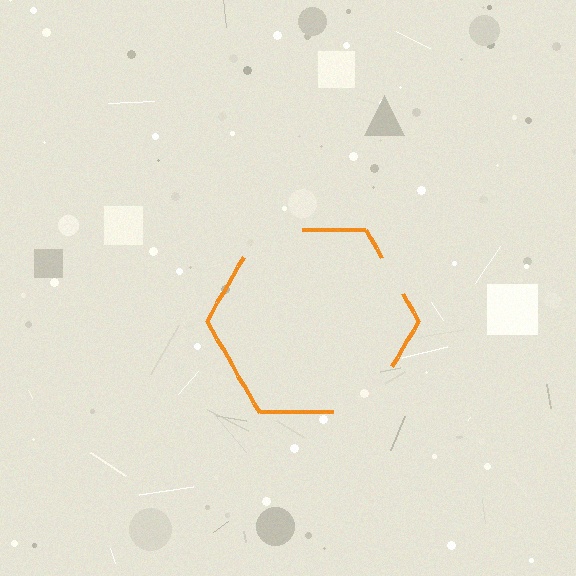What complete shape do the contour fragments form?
The contour fragments form a hexagon.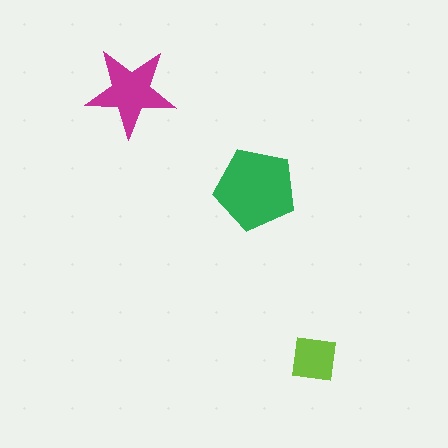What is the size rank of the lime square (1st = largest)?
3rd.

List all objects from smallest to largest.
The lime square, the magenta star, the green pentagon.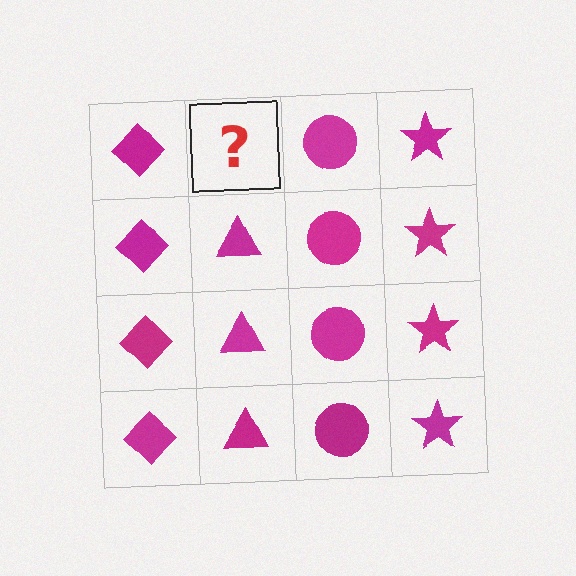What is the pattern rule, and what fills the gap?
The rule is that each column has a consistent shape. The gap should be filled with a magenta triangle.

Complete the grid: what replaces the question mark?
The question mark should be replaced with a magenta triangle.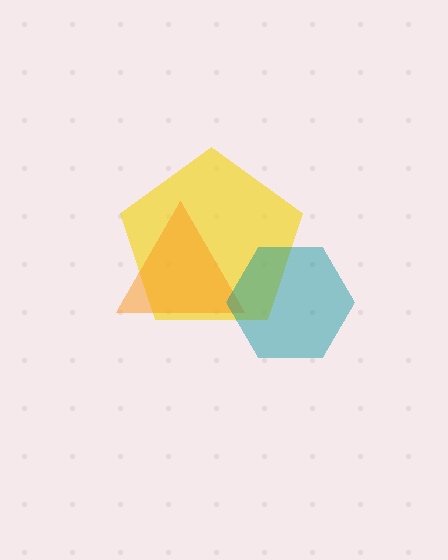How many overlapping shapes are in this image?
There are 3 overlapping shapes in the image.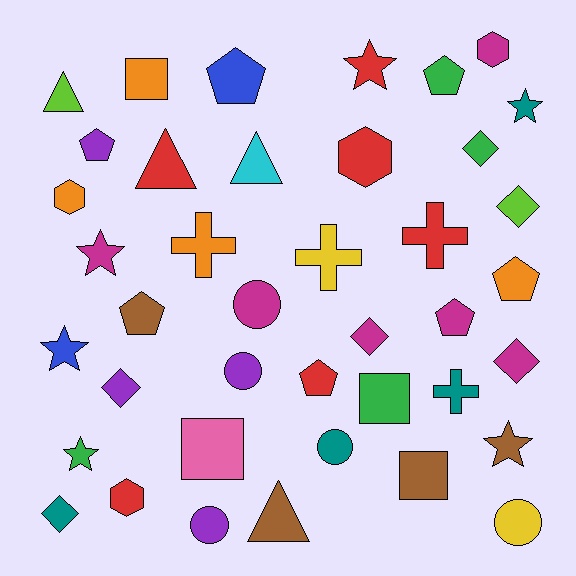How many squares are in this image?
There are 4 squares.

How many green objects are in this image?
There are 4 green objects.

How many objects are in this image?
There are 40 objects.